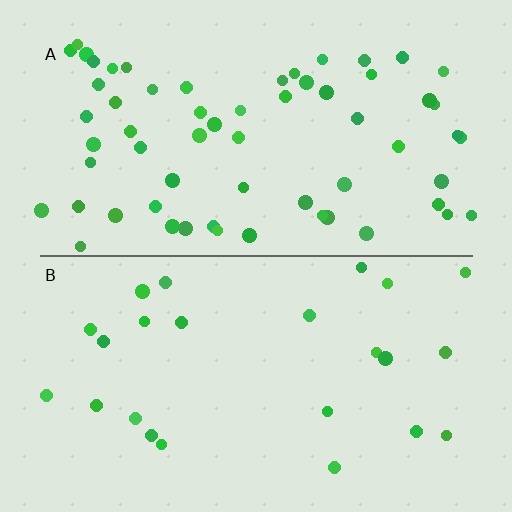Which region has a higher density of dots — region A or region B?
A (the top).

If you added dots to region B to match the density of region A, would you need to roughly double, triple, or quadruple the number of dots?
Approximately triple.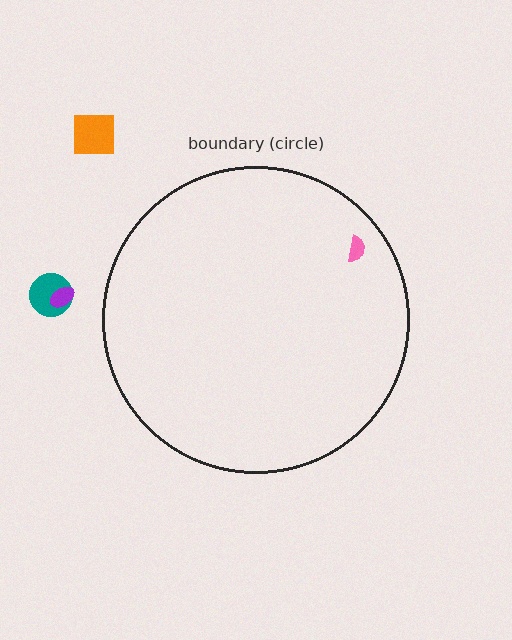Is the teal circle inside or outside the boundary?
Outside.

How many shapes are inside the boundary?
1 inside, 3 outside.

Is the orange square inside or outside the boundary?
Outside.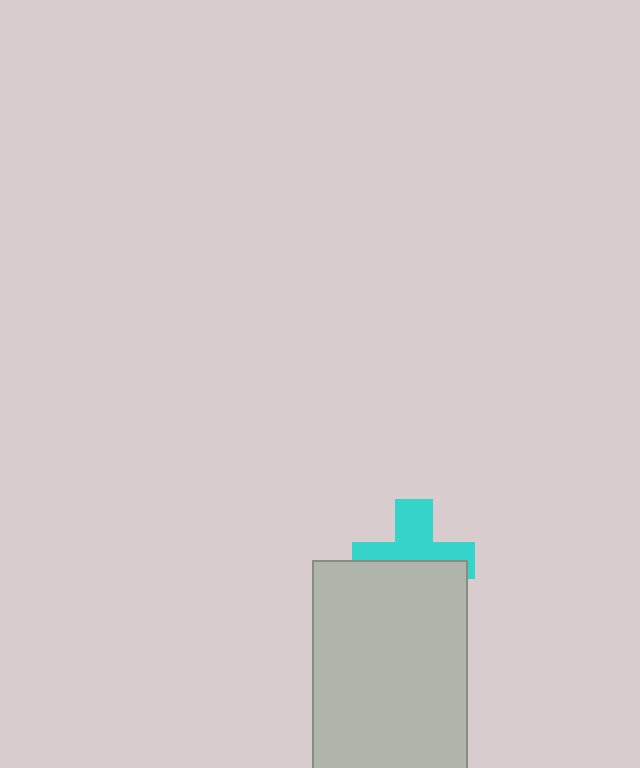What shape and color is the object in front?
The object in front is a light gray rectangle.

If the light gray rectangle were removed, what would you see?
You would see the complete cyan cross.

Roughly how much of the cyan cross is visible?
About half of it is visible (roughly 50%).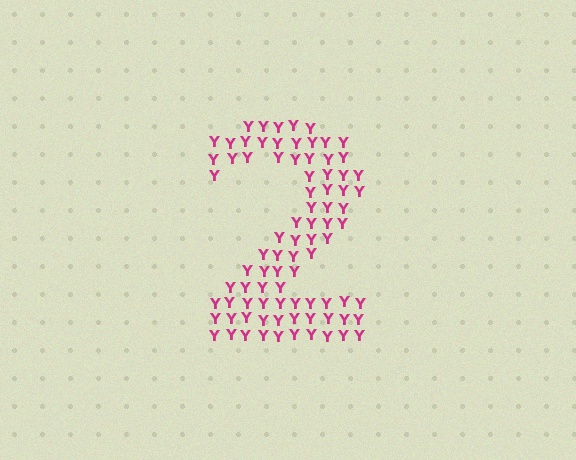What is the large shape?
The large shape is the digit 2.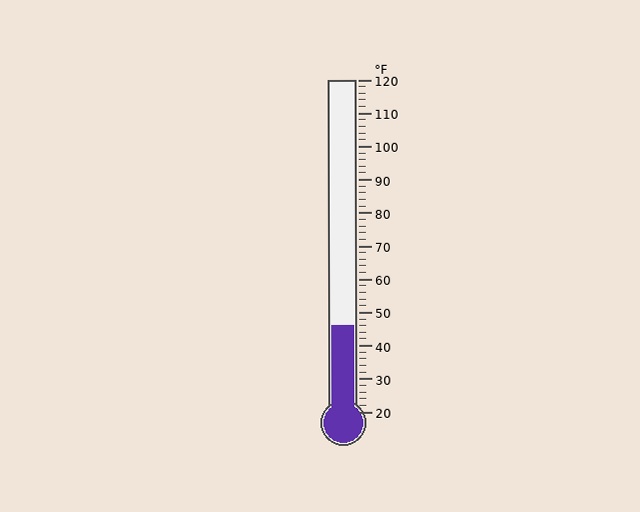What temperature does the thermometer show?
The thermometer shows approximately 46°F.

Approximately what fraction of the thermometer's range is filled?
The thermometer is filled to approximately 25% of its range.